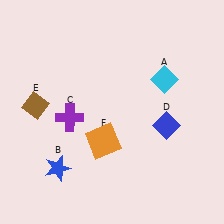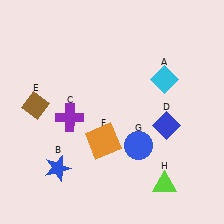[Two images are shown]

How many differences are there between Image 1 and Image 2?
There are 2 differences between the two images.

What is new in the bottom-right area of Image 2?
A lime triangle (H) was added in the bottom-right area of Image 2.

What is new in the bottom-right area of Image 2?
A blue circle (G) was added in the bottom-right area of Image 2.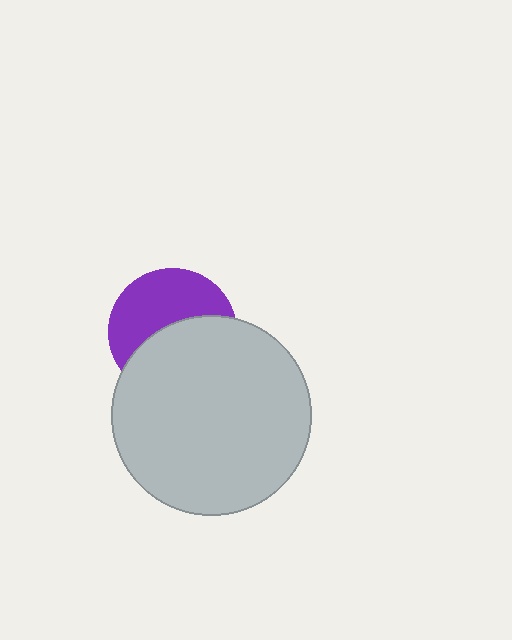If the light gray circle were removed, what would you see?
You would see the complete purple circle.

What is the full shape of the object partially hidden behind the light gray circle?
The partially hidden object is a purple circle.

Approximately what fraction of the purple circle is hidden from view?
Roughly 51% of the purple circle is hidden behind the light gray circle.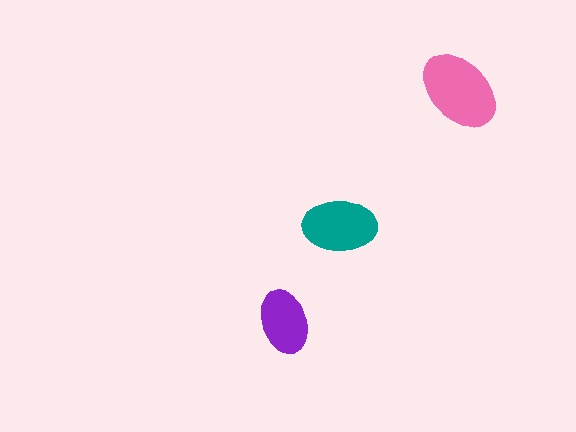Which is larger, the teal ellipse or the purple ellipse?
The teal one.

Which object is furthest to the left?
The purple ellipse is leftmost.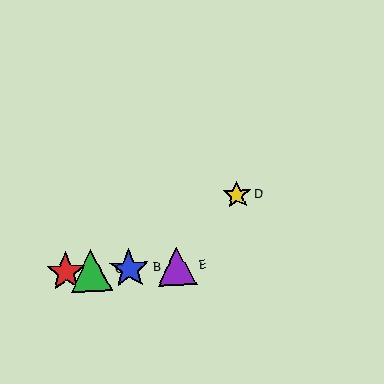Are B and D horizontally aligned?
No, B is at y≈269 and D is at y≈195.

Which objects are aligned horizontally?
Objects A, B, C, E are aligned horizontally.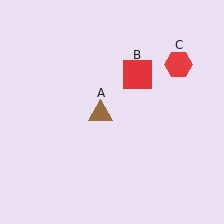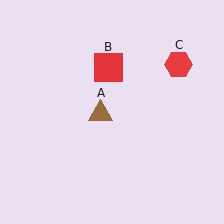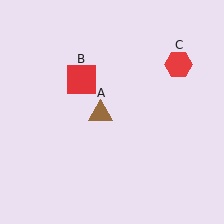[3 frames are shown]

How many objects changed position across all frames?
1 object changed position: red square (object B).